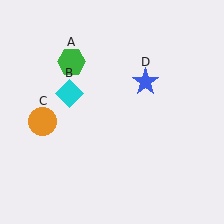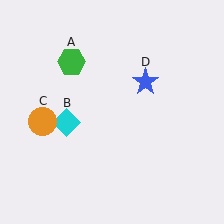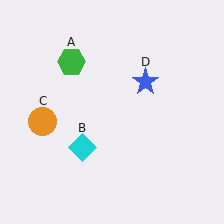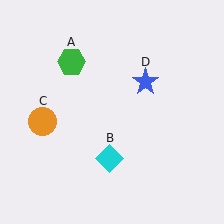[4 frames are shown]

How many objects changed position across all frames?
1 object changed position: cyan diamond (object B).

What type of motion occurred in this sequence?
The cyan diamond (object B) rotated counterclockwise around the center of the scene.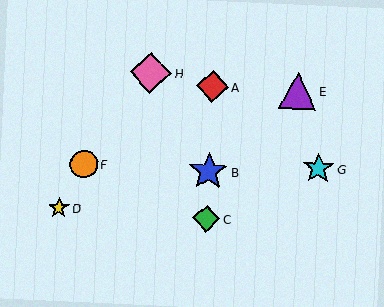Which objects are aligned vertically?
Objects A, B, C are aligned vertically.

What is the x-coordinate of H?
Object H is at x≈151.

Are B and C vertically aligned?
Yes, both are at x≈208.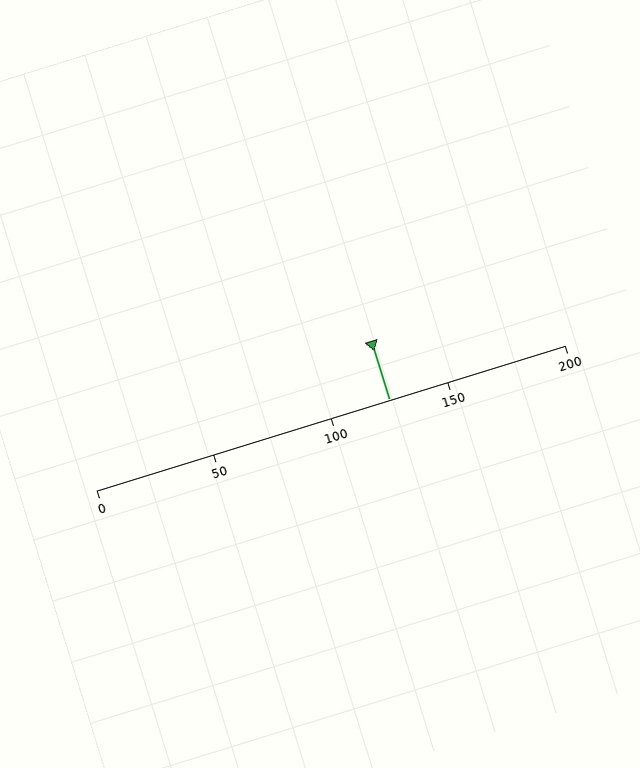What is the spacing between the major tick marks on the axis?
The major ticks are spaced 50 apart.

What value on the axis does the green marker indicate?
The marker indicates approximately 125.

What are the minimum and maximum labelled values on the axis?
The axis runs from 0 to 200.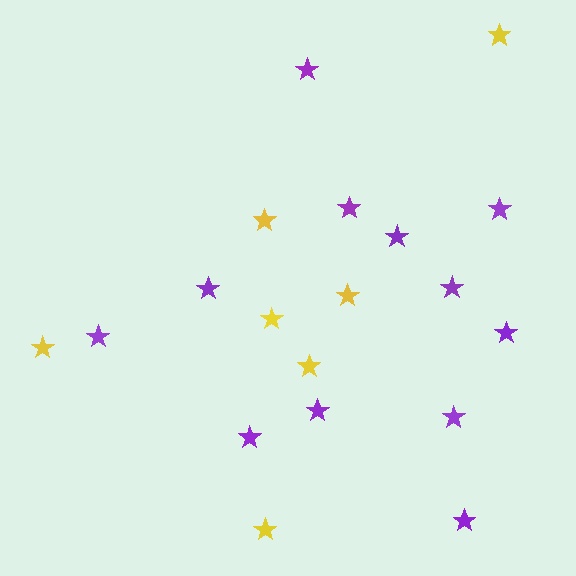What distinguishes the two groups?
There are 2 groups: one group of yellow stars (7) and one group of purple stars (12).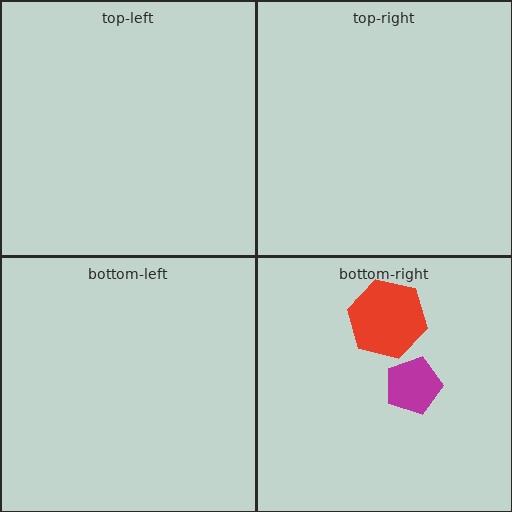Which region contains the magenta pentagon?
The bottom-right region.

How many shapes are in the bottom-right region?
3.